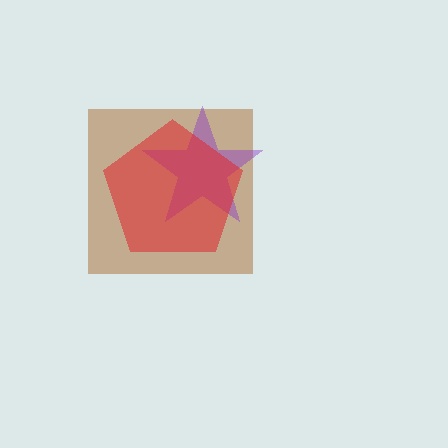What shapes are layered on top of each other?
The layered shapes are: a brown square, a purple star, a red pentagon.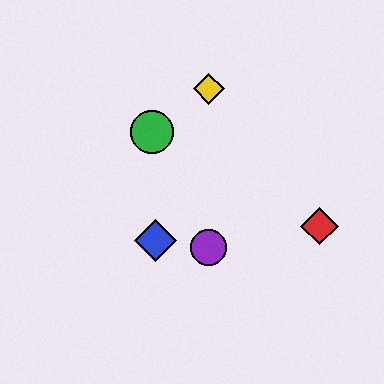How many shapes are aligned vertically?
2 shapes (the yellow diamond, the purple circle) are aligned vertically.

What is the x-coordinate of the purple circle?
The purple circle is at x≈209.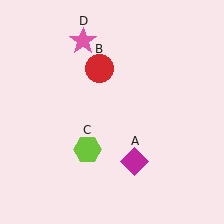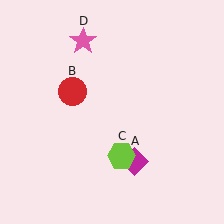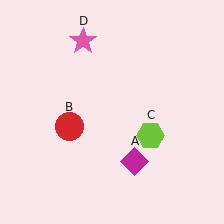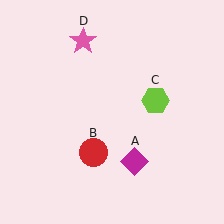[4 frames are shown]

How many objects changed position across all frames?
2 objects changed position: red circle (object B), lime hexagon (object C).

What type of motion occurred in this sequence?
The red circle (object B), lime hexagon (object C) rotated counterclockwise around the center of the scene.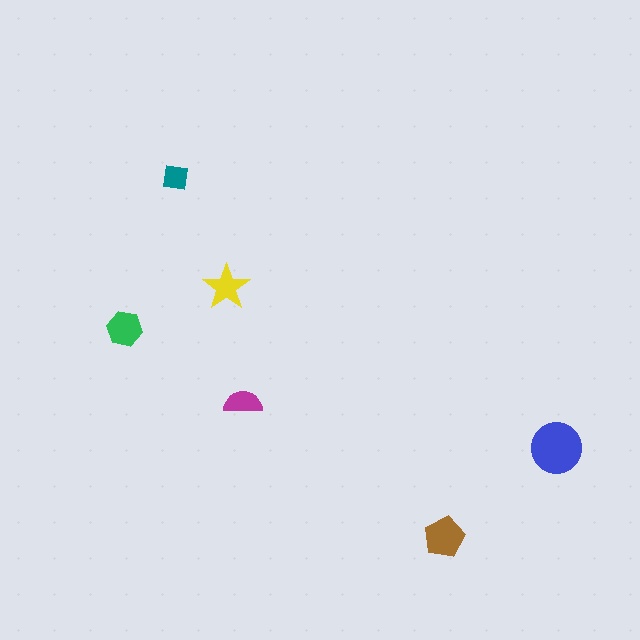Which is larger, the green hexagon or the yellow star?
The green hexagon.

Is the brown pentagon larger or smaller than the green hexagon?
Larger.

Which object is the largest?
The blue circle.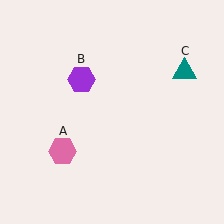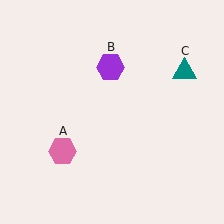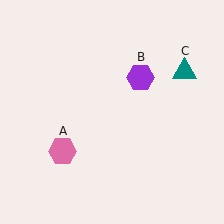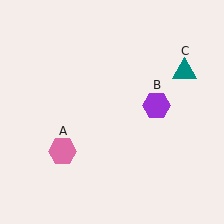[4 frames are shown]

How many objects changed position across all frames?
1 object changed position: purple hexagon (object B).